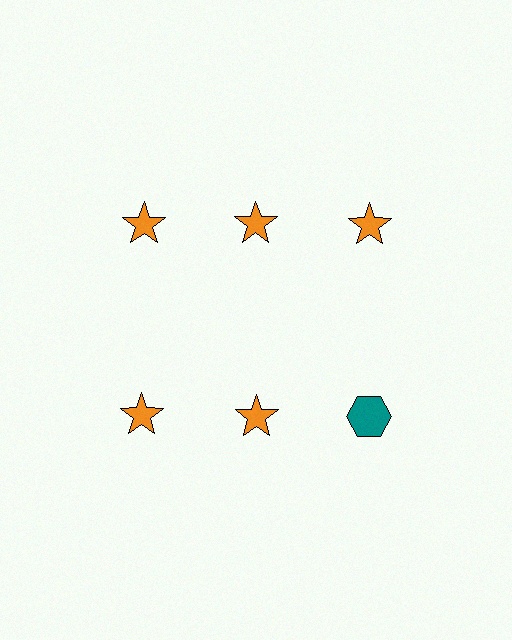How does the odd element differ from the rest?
It differs in both color (teal instead of orange) and shape (hexagon instead of star).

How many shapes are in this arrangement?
There are 6 shapes arranged in a grid pattern.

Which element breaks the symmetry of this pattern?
The teal hexagon in the second row, center column breaks the symmetry. All other shapes are orange stars.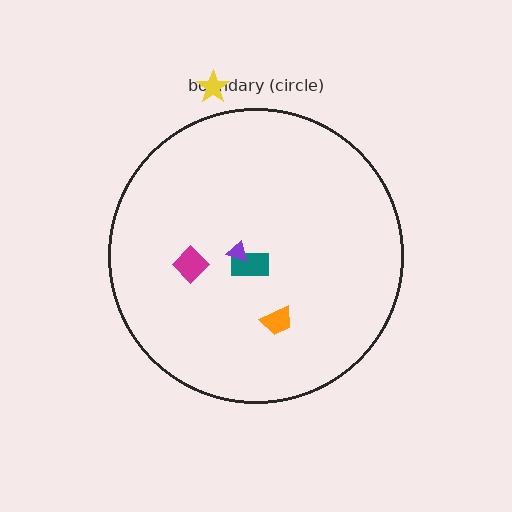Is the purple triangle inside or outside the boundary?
Inside.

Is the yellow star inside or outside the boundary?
Outside.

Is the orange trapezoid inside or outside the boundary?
Inside.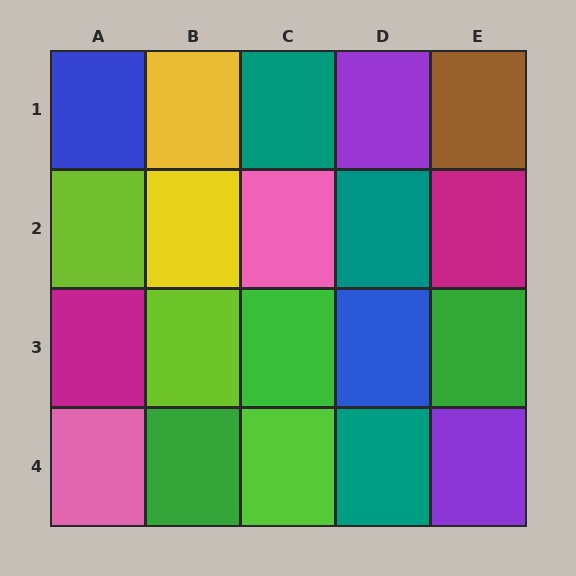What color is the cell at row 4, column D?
Teal.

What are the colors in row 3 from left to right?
Magenta, lime, green, blue, green.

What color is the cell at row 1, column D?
Purple.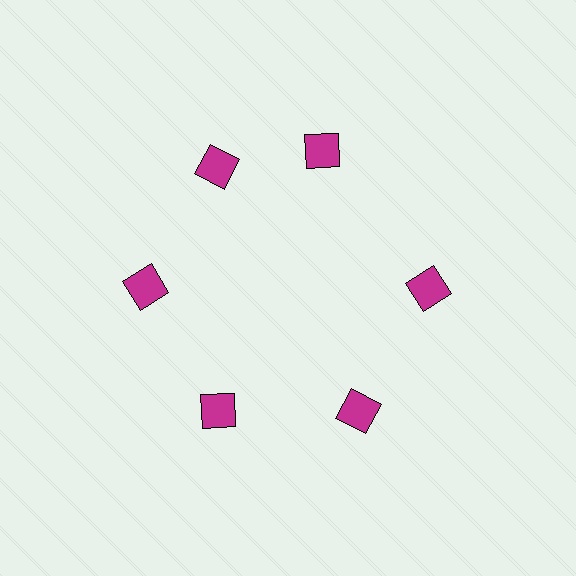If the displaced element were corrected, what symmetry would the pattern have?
It would have 6-fold rotational symmetry — the pattern would map onto itself every 60 degrees.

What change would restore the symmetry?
The symmetry would be restored by rotating it back into even spacing with its neighbors so that all 6 squares sit at equal angles and equal distance from the center.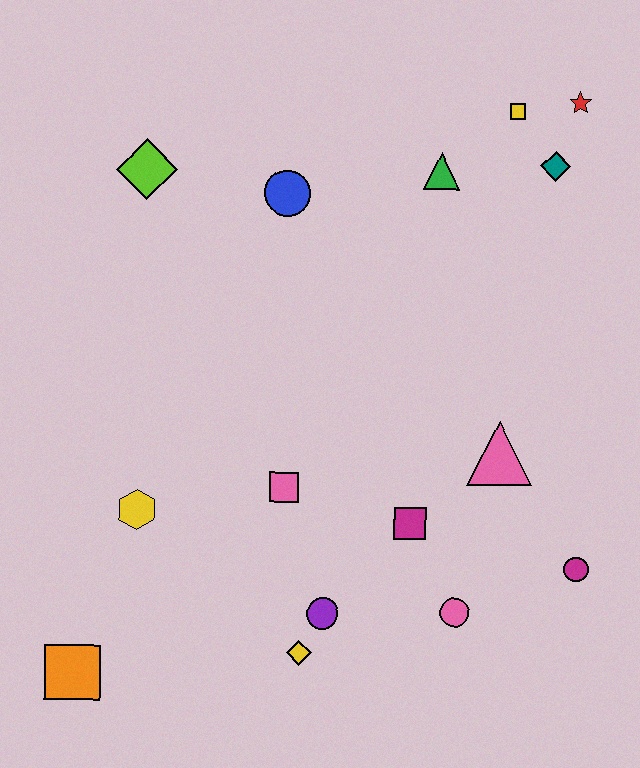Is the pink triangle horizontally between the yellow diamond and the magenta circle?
Yes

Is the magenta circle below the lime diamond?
Yes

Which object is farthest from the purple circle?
The red star is farthest from the purple circle.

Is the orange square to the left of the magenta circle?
Yes